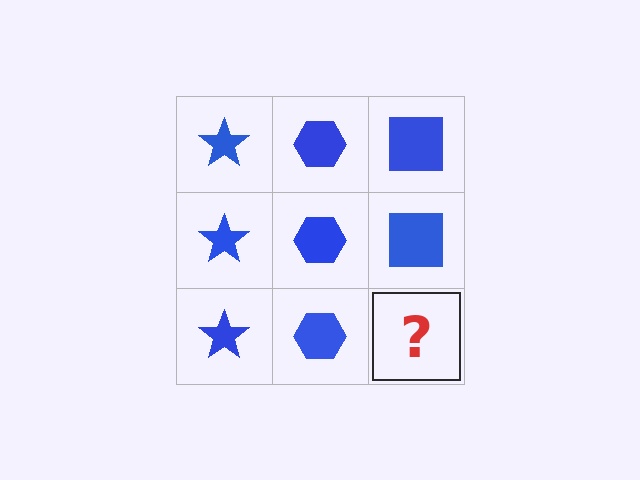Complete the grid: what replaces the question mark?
The question mark should be replaced with a blue square.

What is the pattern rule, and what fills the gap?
The rule is that each column has a consistent shape. The gap should be filled with a blue square.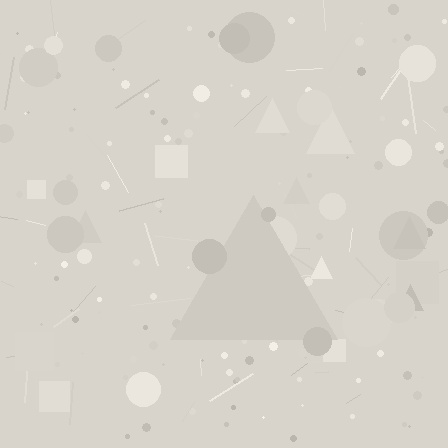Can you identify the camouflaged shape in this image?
The camouflaged shape is a triangle.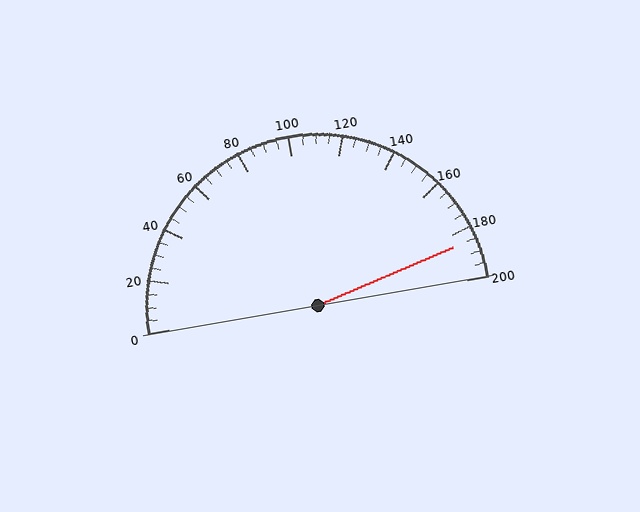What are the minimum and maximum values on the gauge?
The gauge ranges from 0 to 200.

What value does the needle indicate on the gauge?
The needle indicates approximately 185.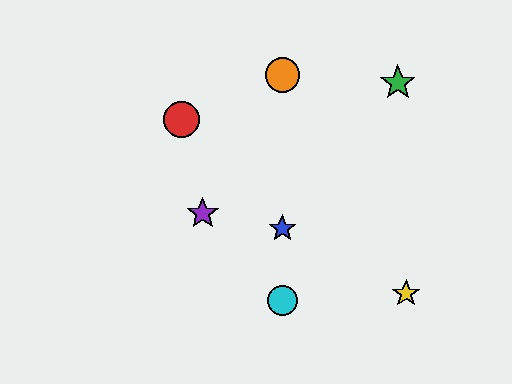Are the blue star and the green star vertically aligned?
No, the blue star is at x≈282 and the green star is at x≈398.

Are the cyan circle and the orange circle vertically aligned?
Yes, both are at x≈282.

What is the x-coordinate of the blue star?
The blue star is at x≈282.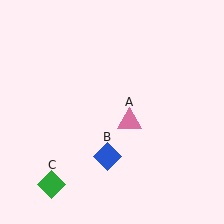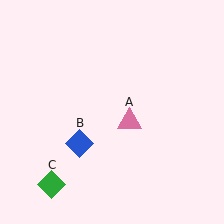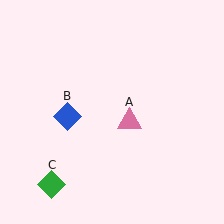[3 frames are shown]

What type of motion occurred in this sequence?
The blue diamond (object B) rotated clockwise around the center of the scene.